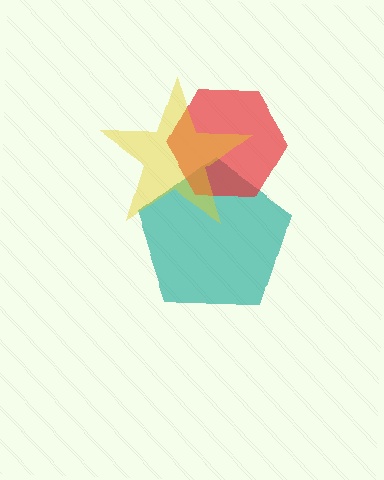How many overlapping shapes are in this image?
There are 3 overlapping shapes in the image.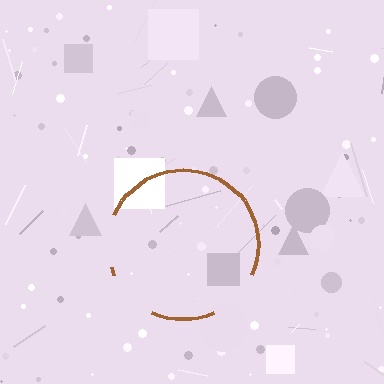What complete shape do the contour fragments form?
The contour fragments form a circle.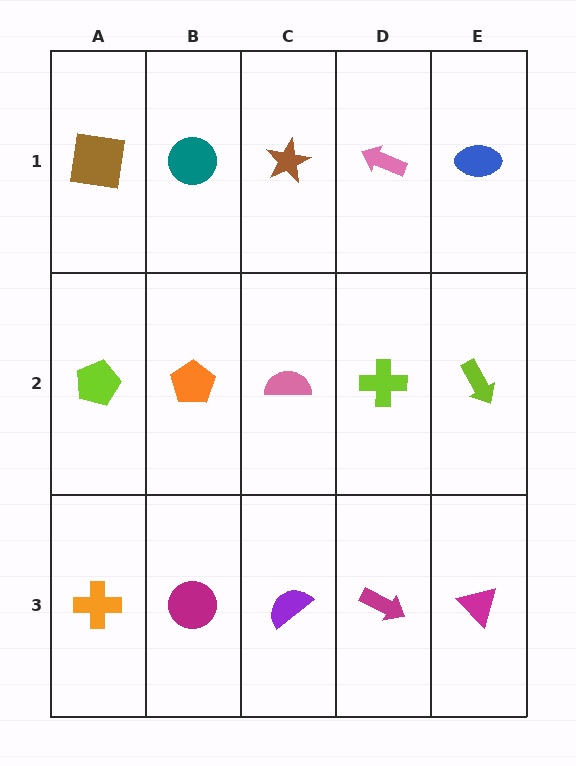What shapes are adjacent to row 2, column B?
A teal circle (row 1, column B), a magenta circle (row 3, column B), a lime pentagon (row 2, column A), a pink semicircle (row 2, column C).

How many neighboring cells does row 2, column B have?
4.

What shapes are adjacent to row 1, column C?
A pink semicircle (row 2, column C), a teal circle (row 1, column B), a pink arrow (row 1, column D).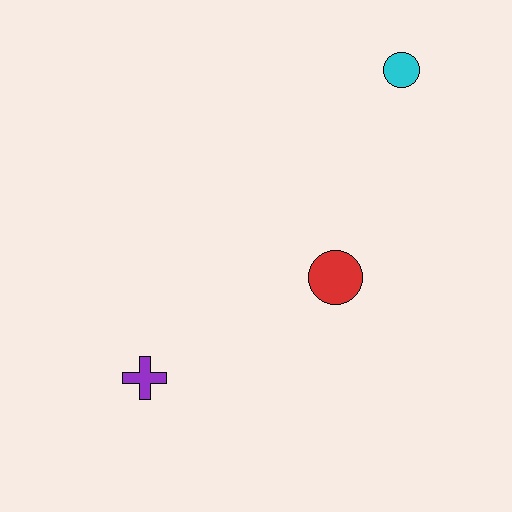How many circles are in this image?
There are 2 circles.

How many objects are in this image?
There are 3 objects.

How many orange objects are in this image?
There are no orange objects.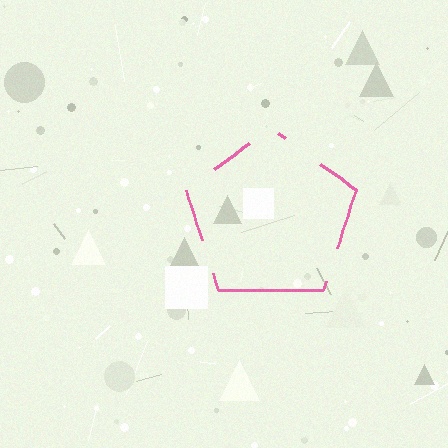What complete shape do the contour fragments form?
The contour fragments form a pentagon.